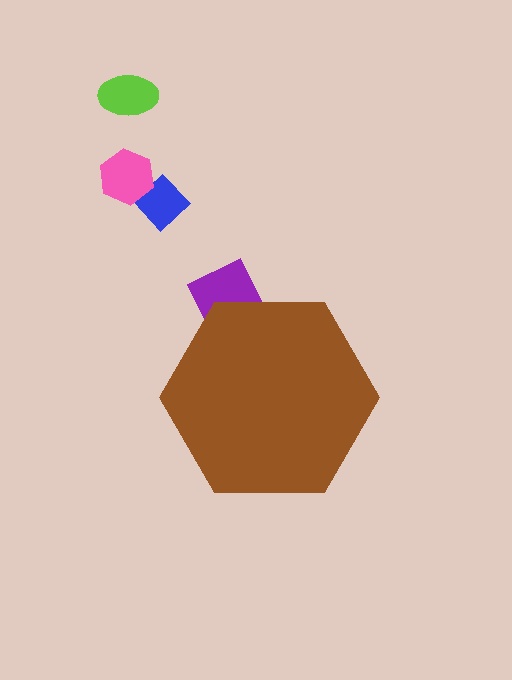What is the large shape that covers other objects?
A brown hexagon.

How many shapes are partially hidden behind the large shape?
1 shape is partially hidden.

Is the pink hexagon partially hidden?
No, the pink hexagon is fully visible.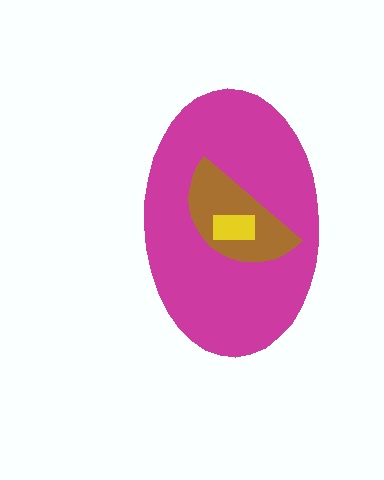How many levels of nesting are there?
3.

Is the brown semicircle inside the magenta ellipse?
Yes.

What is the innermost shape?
The yellow rectangle.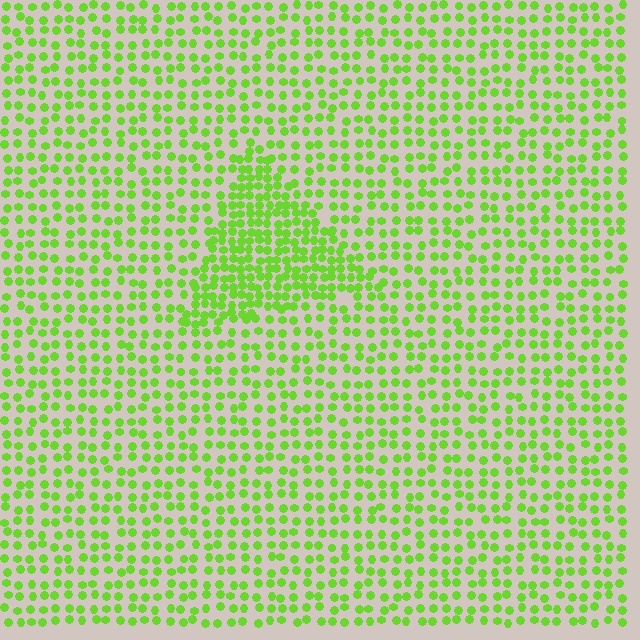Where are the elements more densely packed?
The elements are more densely packed inside the triangle boundary.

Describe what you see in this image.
The image contains small lime elements arranged at two different densities. A triangle-shaped region is visible where the elements are more densely packed than the surrounding area.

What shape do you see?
I see a triangle.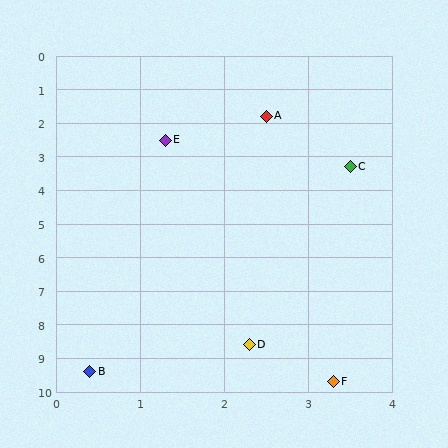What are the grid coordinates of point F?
Point F is at approximately (3.3, 9.7).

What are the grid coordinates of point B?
Point B is at approximately (0.4, 9.4).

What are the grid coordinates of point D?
Point D is at approximately (2.3, 8.6).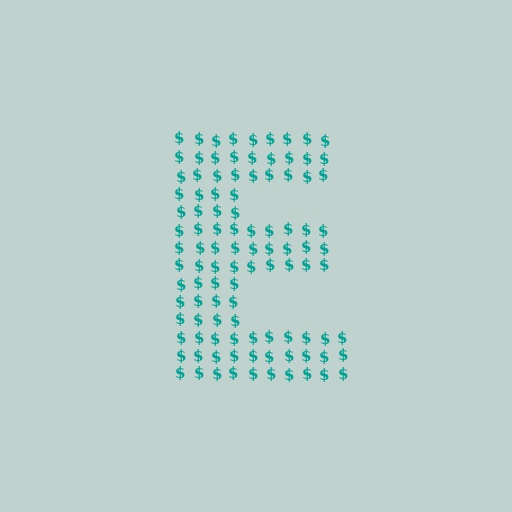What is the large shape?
The large shape is the letter E.